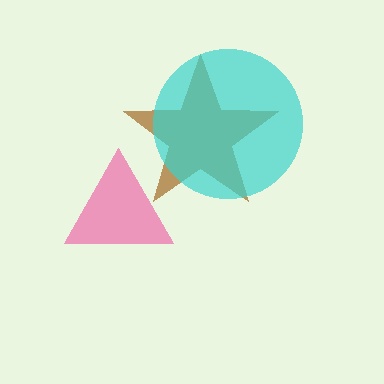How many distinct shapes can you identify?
There are 3 distinct shapes: a pink triangle, a brown star, a cyan circle.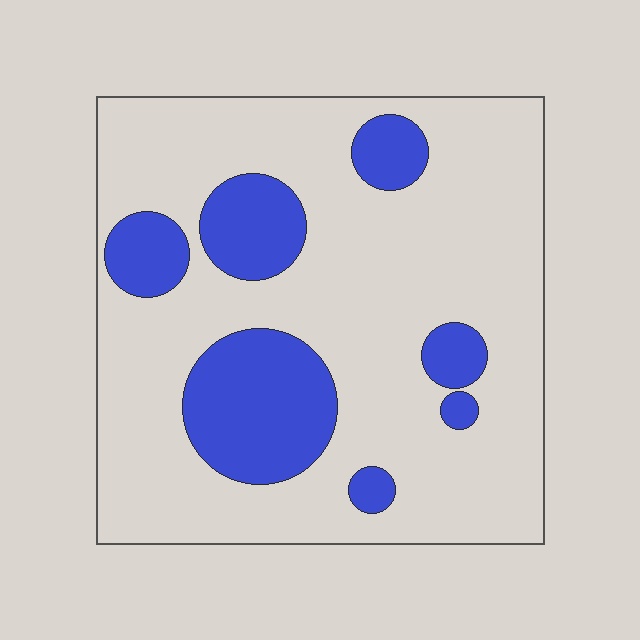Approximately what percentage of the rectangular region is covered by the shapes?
Approximately 25%.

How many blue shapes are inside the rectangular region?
7.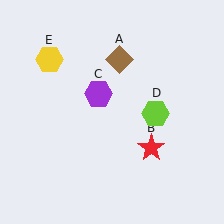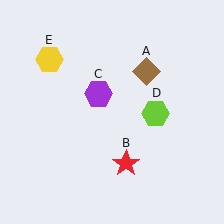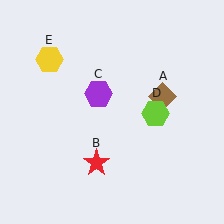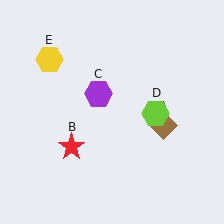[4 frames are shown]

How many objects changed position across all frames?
2 objects changed position: brown diamond (object A), red star (object B).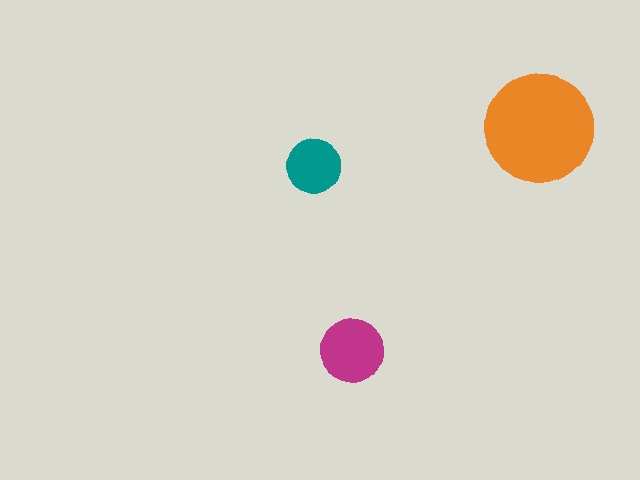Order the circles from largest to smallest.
the orange one, the magenta one, the teal one.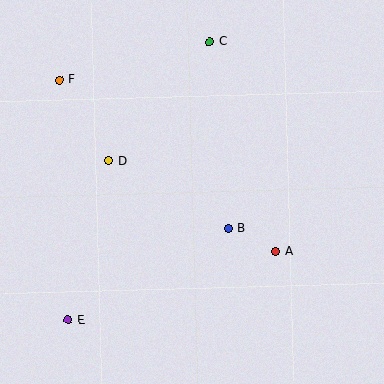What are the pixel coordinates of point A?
Point A is at (276, 251).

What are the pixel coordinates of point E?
Point E is at (68, 320).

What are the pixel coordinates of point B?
Point B is at (228, 228).